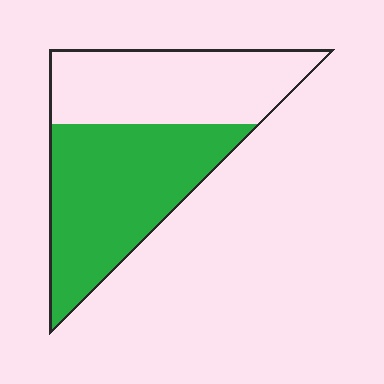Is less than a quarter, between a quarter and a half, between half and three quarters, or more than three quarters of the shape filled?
Between half and three quarters.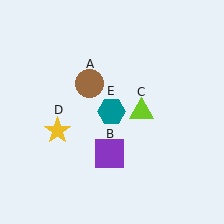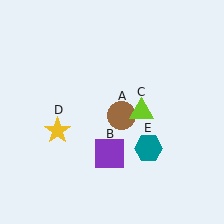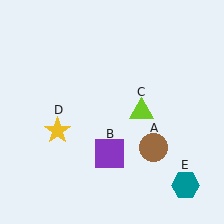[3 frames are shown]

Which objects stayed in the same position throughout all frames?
Purple square (object B) and lime triangle (object C) and yellow star (object D) remained stationary.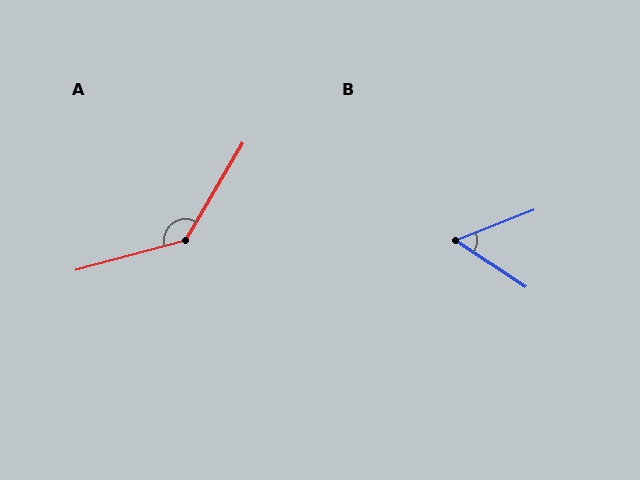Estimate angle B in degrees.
Approximately 54 degrees.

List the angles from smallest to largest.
B (54°), A (136°).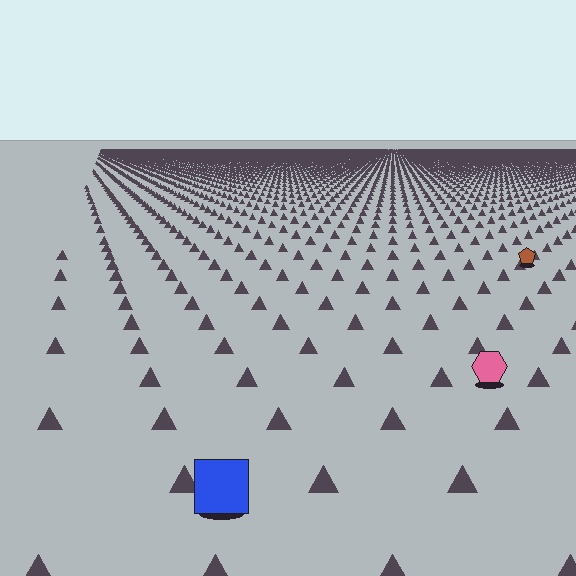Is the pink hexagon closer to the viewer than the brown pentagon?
Yes. The pink hexagon is closer — you can tell from the texture gradient: the ground texture is coarser near it.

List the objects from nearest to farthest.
From nearest to farthest: the blue square, the pink hexagon, the brown pentagon.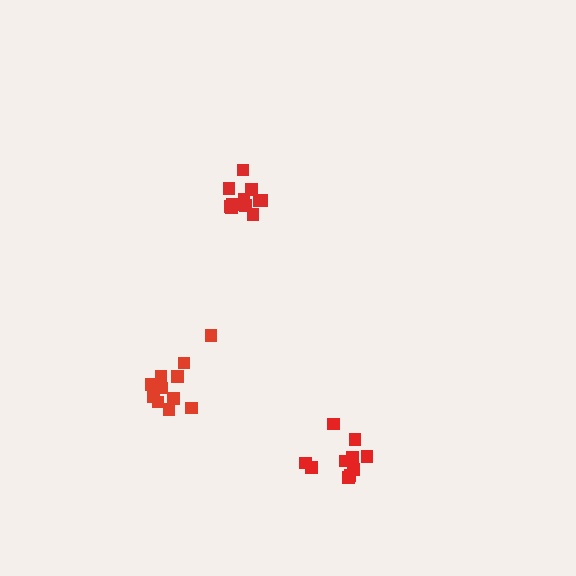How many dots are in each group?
Group 1: 13 dots, Group 2: 10 dots, Group 3: 12 dots (35 total).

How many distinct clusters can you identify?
There are 3 distinct clusters.